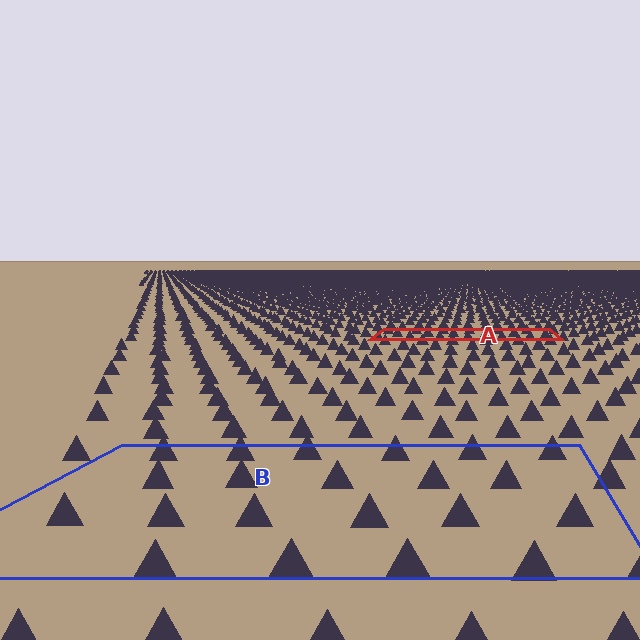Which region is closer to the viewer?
Region B is closer. The texture elements there are larger and more spread out.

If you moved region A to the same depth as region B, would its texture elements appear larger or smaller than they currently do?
They would appear larger. At a closer depth, the same texture elements are projected at a bigger on-screen size.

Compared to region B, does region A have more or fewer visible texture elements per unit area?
Region A has more texture elements per unit area — they are packed more densely because it is farther away.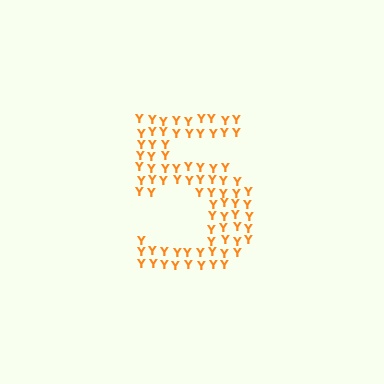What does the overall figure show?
The overall figure shows the digit 5.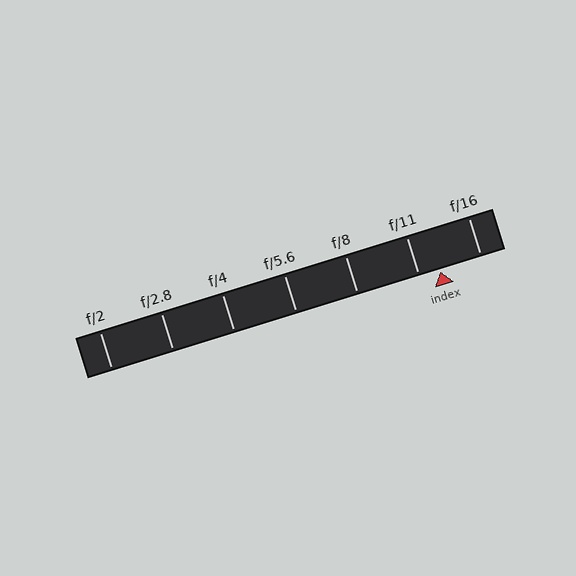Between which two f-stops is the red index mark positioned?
The index mark is between f/11 and f/16.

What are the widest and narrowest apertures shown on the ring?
The widest aperture shown is f/2 and the narrowest is f/16.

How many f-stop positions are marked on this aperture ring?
There are 7 f-stop positions marked.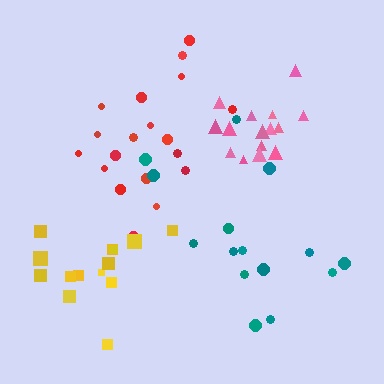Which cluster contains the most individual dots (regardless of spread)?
Red (19).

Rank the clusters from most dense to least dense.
pink, yellow, red, teal.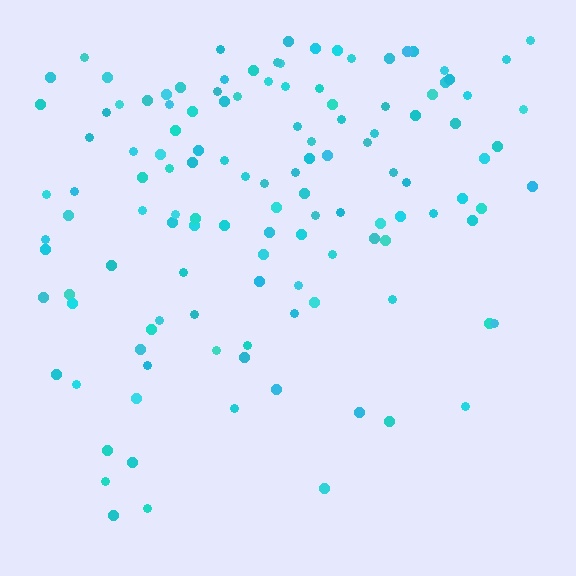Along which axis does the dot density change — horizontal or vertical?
Vertical.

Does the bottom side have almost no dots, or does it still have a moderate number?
Still a moderate number, just noticeably fewer than the top.